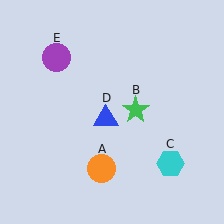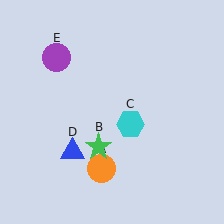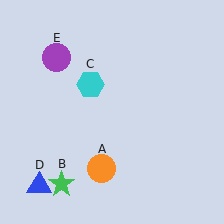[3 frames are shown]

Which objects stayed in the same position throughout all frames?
Orange circle (object A) and purple circle (object E) remained stationary.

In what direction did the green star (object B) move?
The green star (object B) moved down and to the left.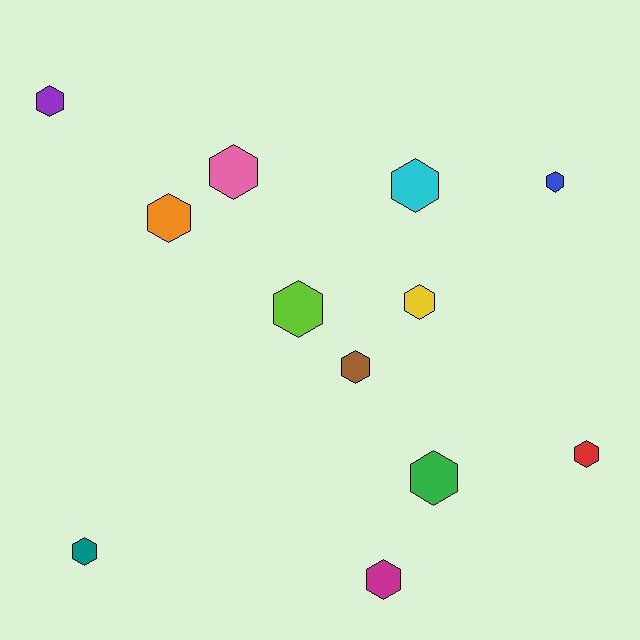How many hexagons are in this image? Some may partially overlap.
There are 12 hexagons.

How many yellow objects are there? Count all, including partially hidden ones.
There is 1 yellow object.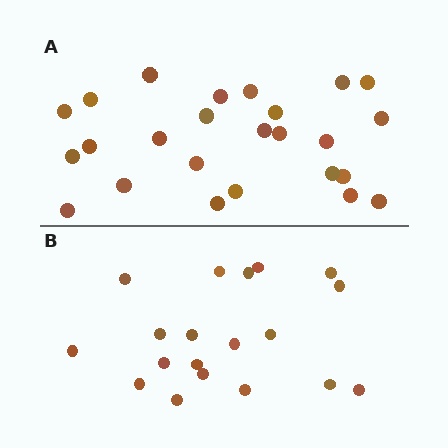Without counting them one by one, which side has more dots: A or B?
Region A (the top region) has more dots.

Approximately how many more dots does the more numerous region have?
Region A has about 6 more dots than region B.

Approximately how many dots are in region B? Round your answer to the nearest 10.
About 20 dots. (The exact count is 19, which rounds to 20.)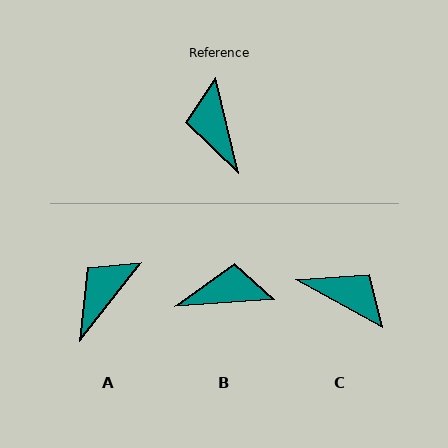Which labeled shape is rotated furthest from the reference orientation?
C, about 132 degrees away.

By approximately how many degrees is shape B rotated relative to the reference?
Approximately 100 degrees clockwise.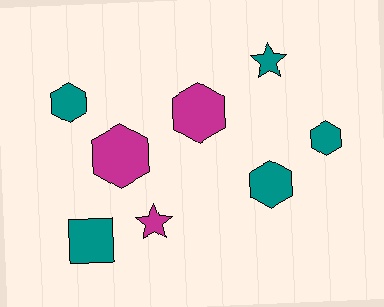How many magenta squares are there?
There are no magenta squares.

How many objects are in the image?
There are 8 objects.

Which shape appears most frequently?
Hexagon, with 5 objects.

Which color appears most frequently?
Teal, with 5 objects.